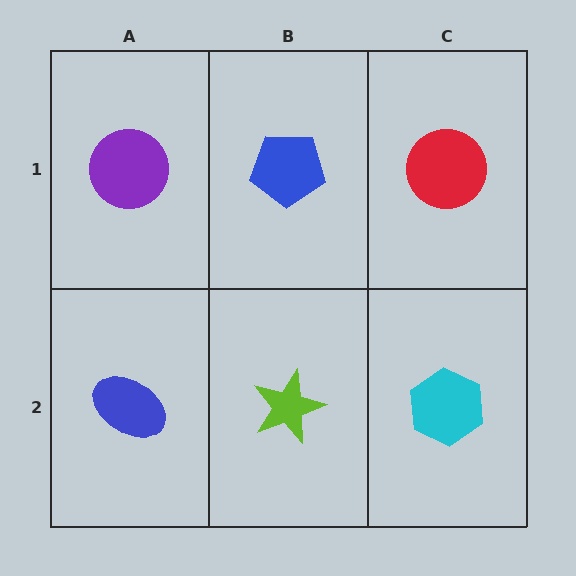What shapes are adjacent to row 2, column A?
A purple circle (row 1, column A), a lime star (row 2, column B).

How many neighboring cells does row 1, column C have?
2.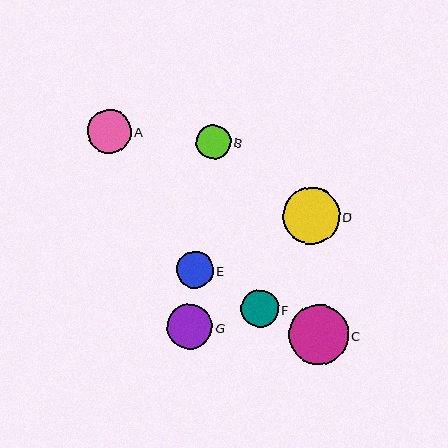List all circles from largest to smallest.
From largest to smallest: C, D, G, A, F, E, B.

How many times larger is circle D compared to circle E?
Circle D is approximately 1.5 times the size of circle E.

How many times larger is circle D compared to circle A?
Circle D is approximately 1.3 times the size of circle A.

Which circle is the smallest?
Circle B is the smallest with a size of approximately 34 pixels.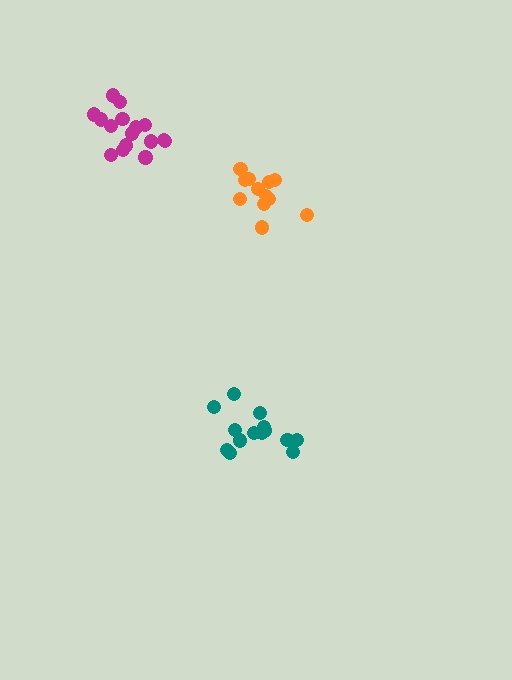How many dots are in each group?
Group 1: 12 dots, Group 2: 14 dots, Group 3: 16 dots (42 total).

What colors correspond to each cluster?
The clusters are colored: orange, teal, magenta.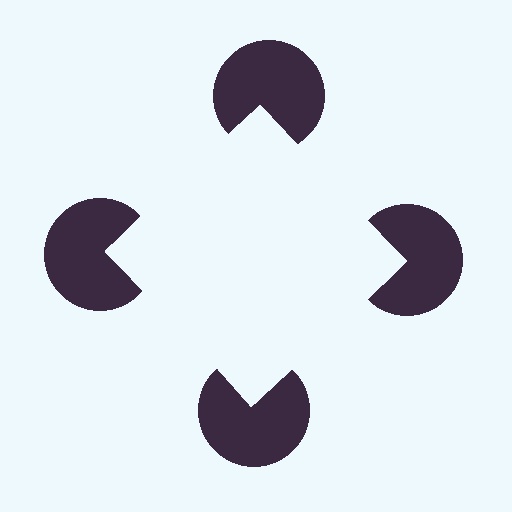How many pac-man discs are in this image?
There are 4 — one at each vertex of the illusory square.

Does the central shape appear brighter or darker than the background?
It typically appears slightly brighter than the background, even though no actual brightness change is drawn.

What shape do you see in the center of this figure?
An illusory square — its edges are inferred from the aligned wedge cuts in the pac-man discs, not physically drawn.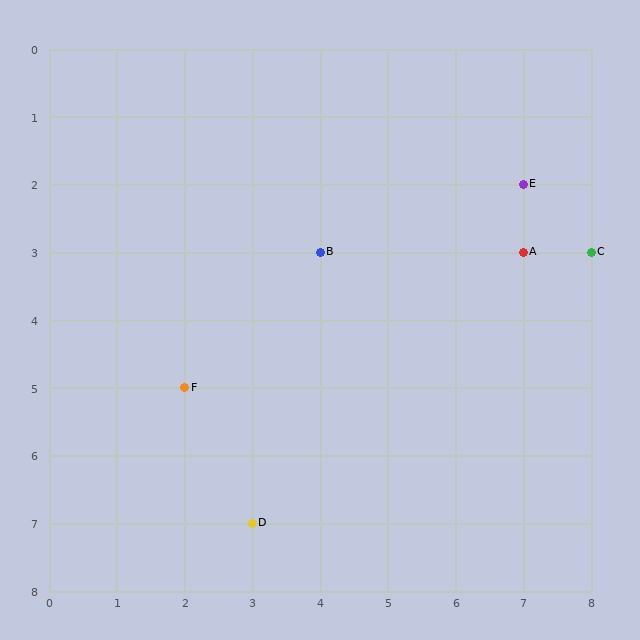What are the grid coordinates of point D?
Point D is at grid coordinates (3, 7).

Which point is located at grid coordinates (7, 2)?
Point E is at (7, 2).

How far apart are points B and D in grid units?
Points B and D are 1 column and 4 rows apart (about 4.1 grid units diagonally).